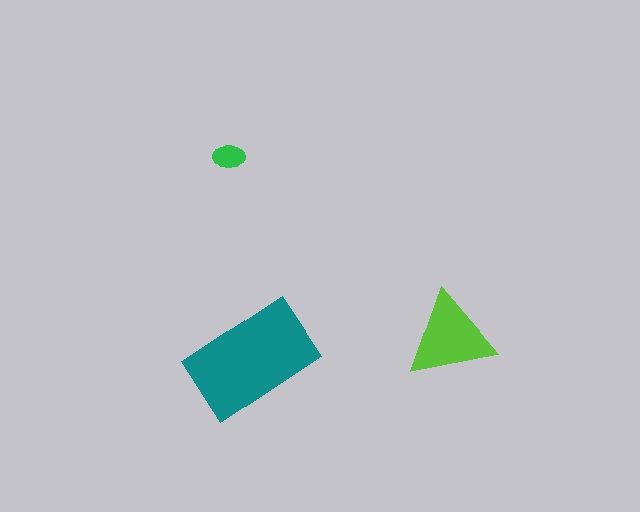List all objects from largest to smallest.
The teal rectangle, the lime triangle, the green ellipse.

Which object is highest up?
The green ellipse is topmost.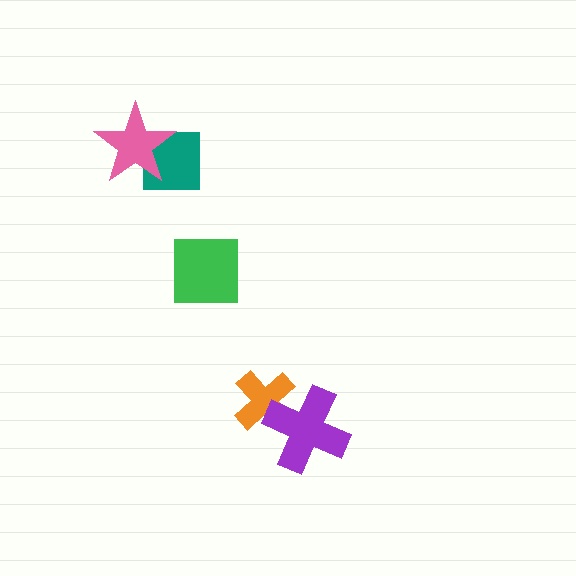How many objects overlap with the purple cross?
1 object overlaps with the purple cross.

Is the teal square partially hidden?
Yes, it is partially covered by another shape.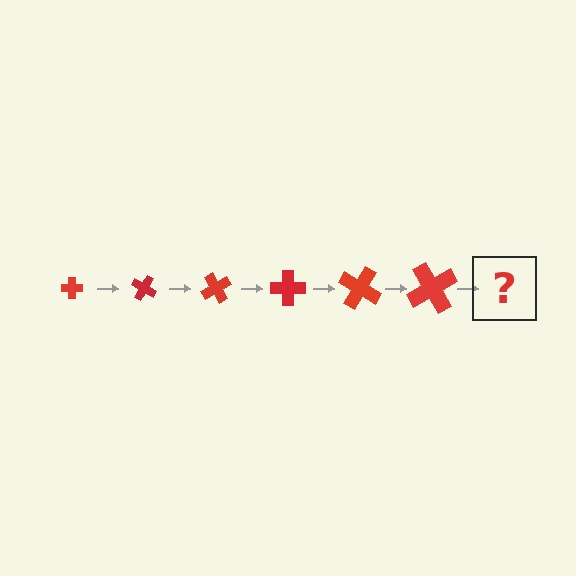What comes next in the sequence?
The next element should be a cross, larger than the previous one and rotated 180 degrees from the start.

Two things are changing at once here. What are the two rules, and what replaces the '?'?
The two rules are that the cross grows larger each step and it rotates 30 degrees each step. The '?' should be a cross, larger than the previous one and rotated 180 degrees from the start.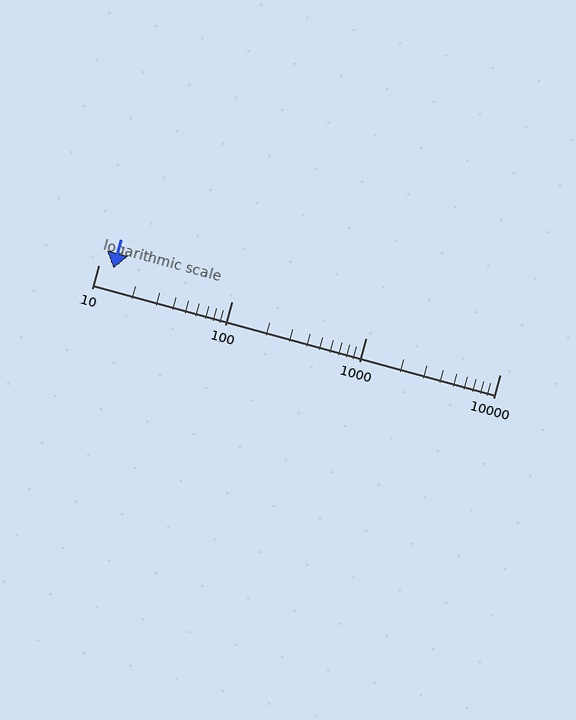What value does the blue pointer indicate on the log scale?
The pointer indicates approximately 13.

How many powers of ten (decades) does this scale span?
The scale spans 3 decades, from 10 to 10000.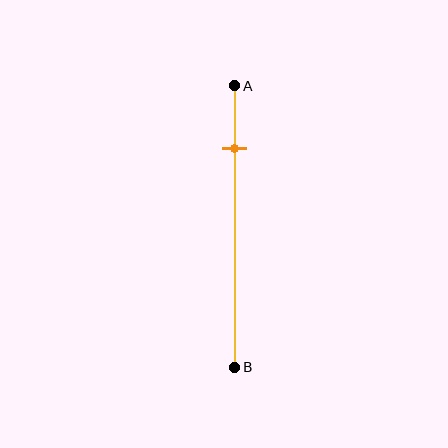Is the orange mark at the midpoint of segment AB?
No, the mark is at about 20% from A, not at the 50% midpoint.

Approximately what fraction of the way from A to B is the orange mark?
The orange mark is approximately 20% of the way from A to B.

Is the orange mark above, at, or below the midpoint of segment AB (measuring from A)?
The orange mark is above the midpoint of segment AB.